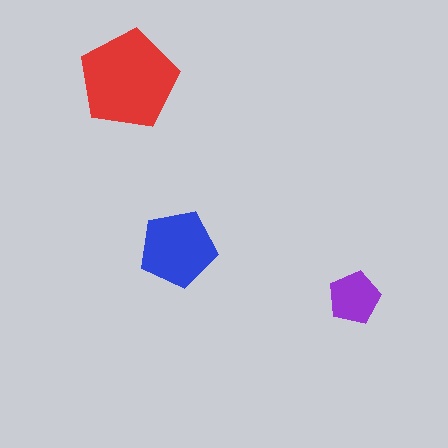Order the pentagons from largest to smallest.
the red one, the blue one, the purple one.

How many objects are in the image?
There are 3 objects in the image.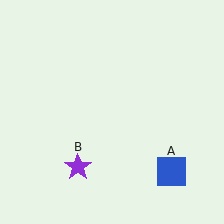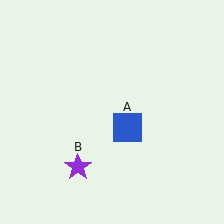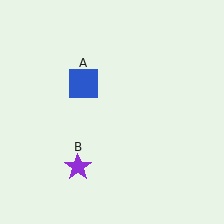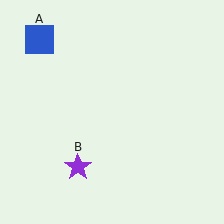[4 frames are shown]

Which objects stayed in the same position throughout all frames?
Purple star (object B) remained stationary.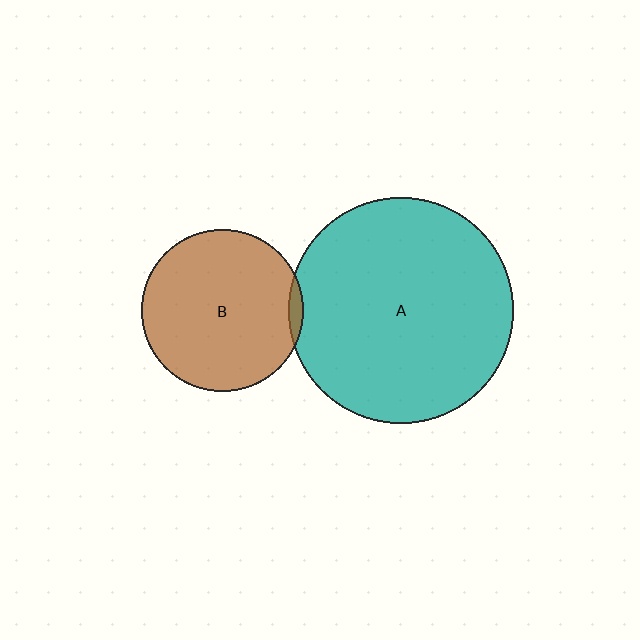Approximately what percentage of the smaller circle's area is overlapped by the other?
Approximately 5%.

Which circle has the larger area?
Circle A (teal).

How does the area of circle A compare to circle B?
Approximately 1.9 times.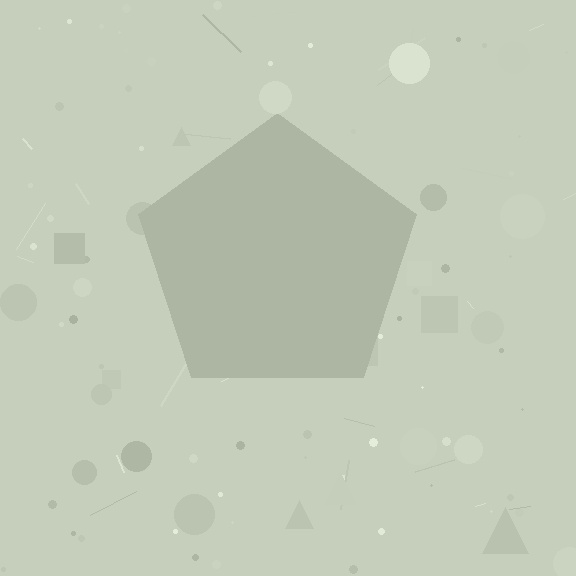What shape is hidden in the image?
A pentagon is hidden in the image.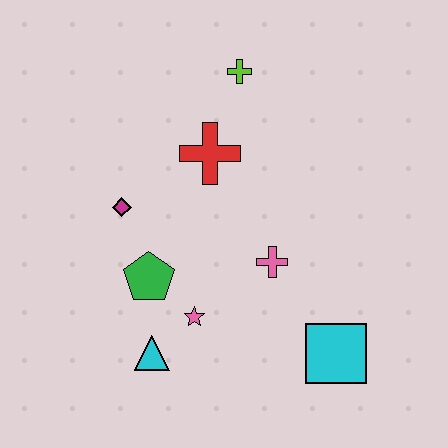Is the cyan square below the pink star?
Yes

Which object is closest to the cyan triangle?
The pink star is closest to the cyan triangle.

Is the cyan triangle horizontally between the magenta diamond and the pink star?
Yes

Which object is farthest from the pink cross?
The lime cross is farthest from the pink cross.